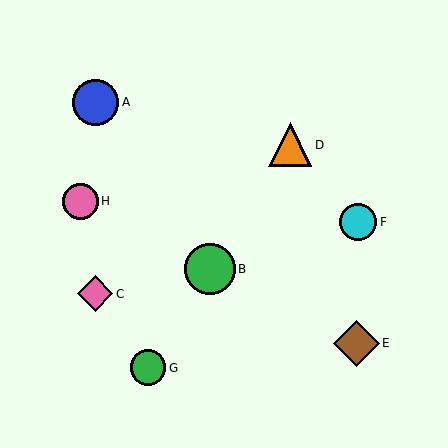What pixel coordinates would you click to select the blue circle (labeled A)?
Click at (95, 102) to select the blue circle A.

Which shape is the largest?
The green circle (labeled B) is the largest.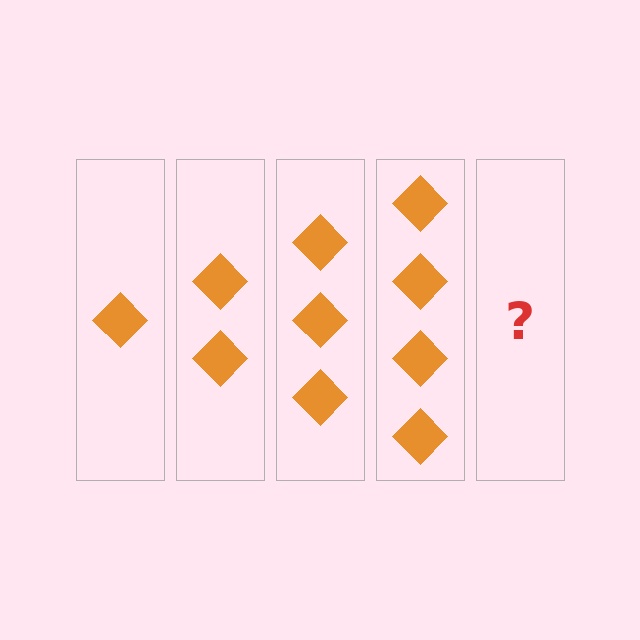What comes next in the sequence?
The next element should be 5 diamonds.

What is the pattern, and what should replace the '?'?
The pattern is that each step adds one more diamond. The '?' should be 5 diamonds.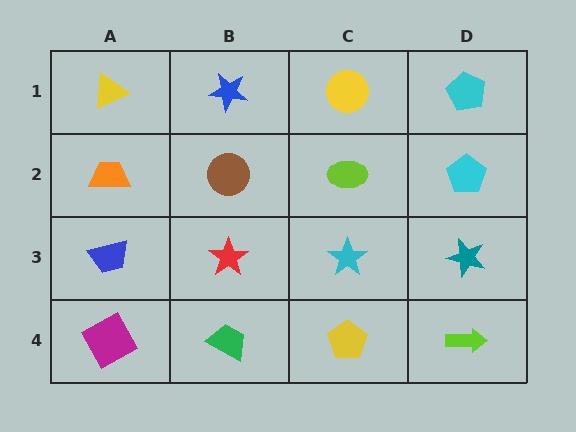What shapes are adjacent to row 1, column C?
A lime ellipse (row 2, column C), a blue star (row 1, column B), a cyan pentagon (row 1, column D).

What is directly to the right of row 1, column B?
A yellow circle.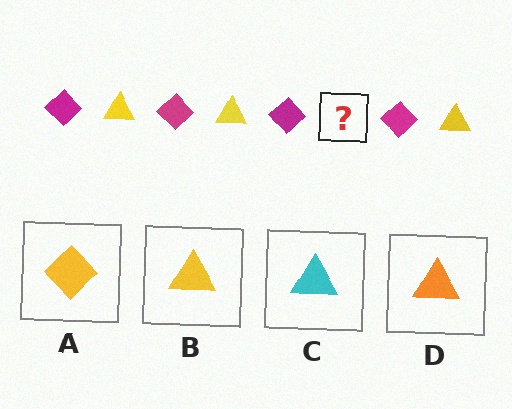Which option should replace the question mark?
Option B.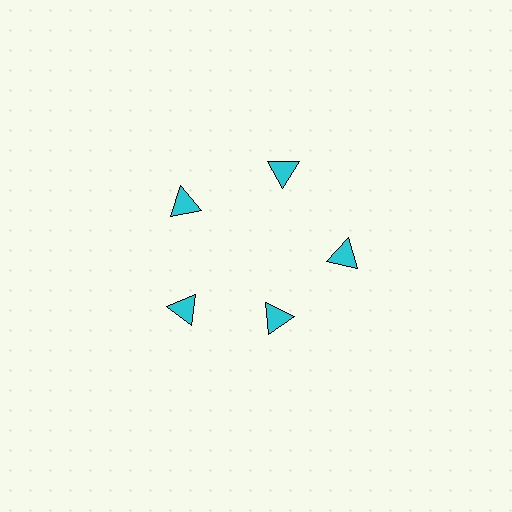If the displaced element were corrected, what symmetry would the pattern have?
It would have 5-fold rotational symmetry — the pattern would map onto itself every 72 degrees.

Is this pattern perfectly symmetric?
No. The 5 cyan triangles are arranged in a ring, but one element near the 5 o'clock position is pulled inward toward the center, breaking the 5-fold rotational symmetry.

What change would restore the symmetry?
The symmetry would be restored by moving it outward, back onto the ring so that all 5 triangles sit at equal angles and equal distance from the center.